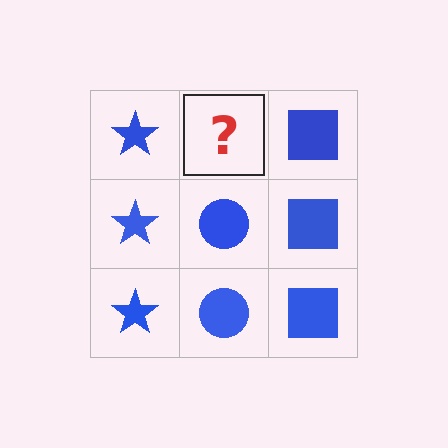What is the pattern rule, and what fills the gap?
The rule is that each column has a consistent shape. The gap should be filled with a blue circle.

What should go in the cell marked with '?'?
The missing cell should contain a blue circle.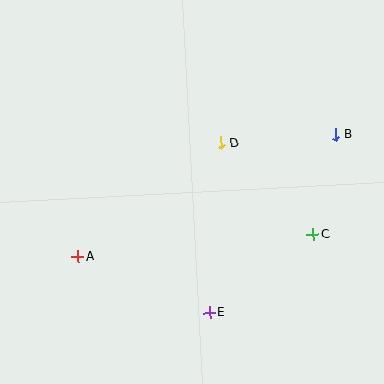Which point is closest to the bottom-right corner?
Point C is closest to the bottom-right corner.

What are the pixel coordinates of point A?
Point A is at (78, 257).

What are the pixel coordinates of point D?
Point D is at (221, 143).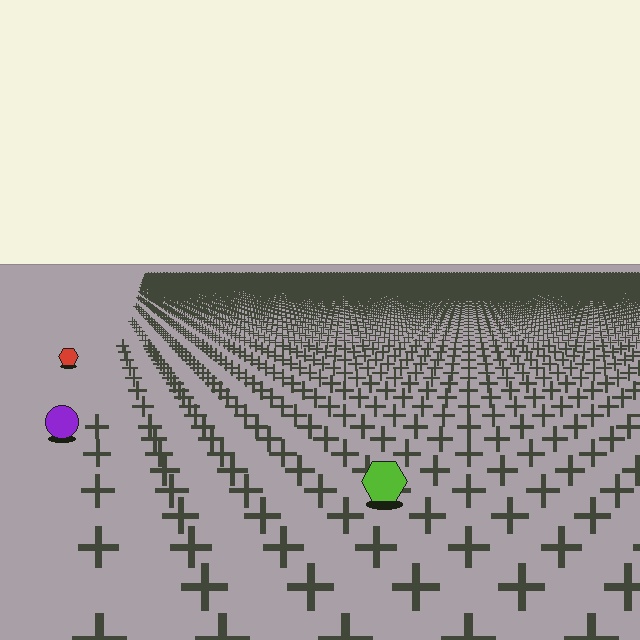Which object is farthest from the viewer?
The red hexagon is farthest from the viewer. It appears smaller and the ground texture around it is denser.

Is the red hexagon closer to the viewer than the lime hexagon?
No. The lime hexagon is closer — you can tell from the texture gradient: the ground texture is coarser near it.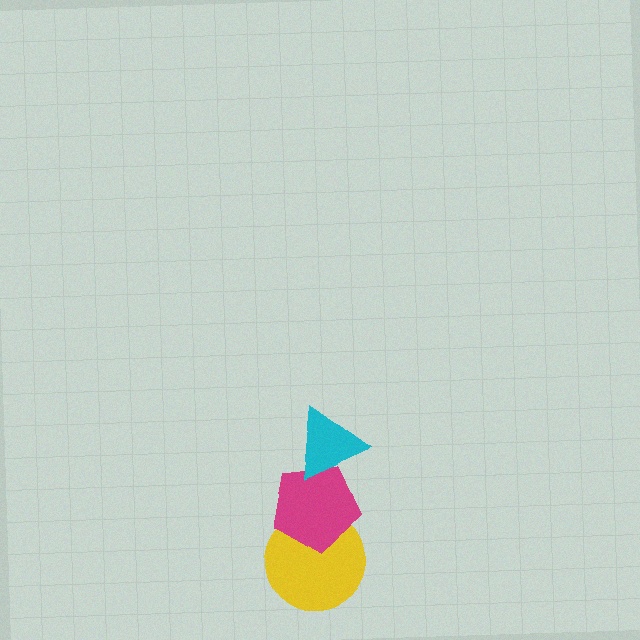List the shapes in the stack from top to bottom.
From top to bottom: the cyan triangle, the magenta pentagon, the yellow circle.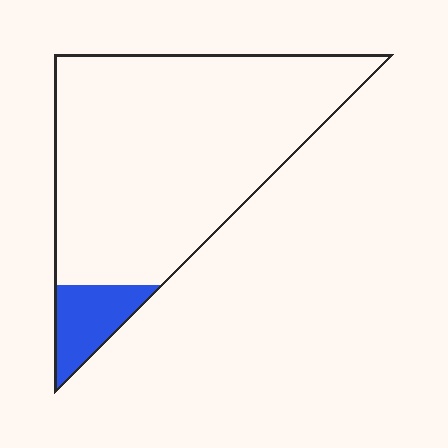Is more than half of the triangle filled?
No.